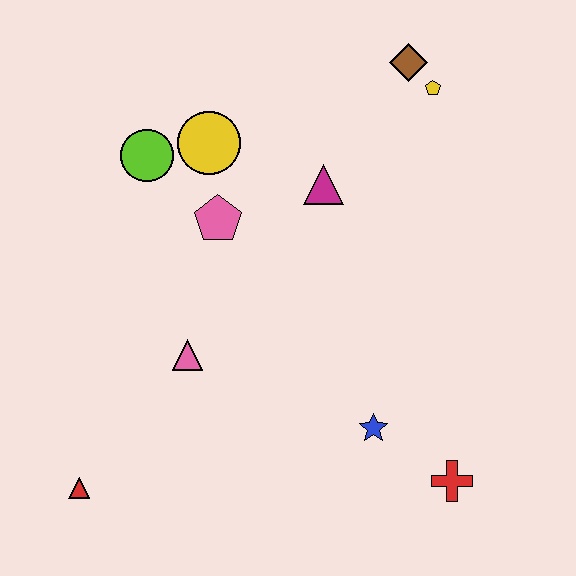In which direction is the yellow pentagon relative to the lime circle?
The yellow pentagon is to the right of the lime circle.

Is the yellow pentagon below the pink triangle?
No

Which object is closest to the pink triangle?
The pink pentagon is closest to the pink triangle.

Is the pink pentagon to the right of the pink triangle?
Yes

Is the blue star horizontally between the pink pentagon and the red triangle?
No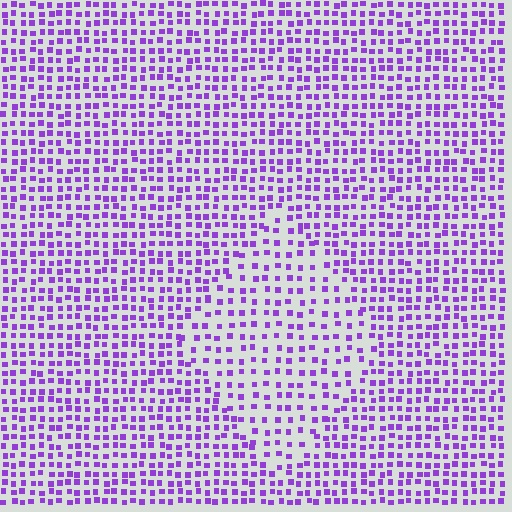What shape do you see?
I see a diamond.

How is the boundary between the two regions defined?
The boundary is defined by a change in element density (approximately 1.7x ratio). All elements are the same color, size, and shape.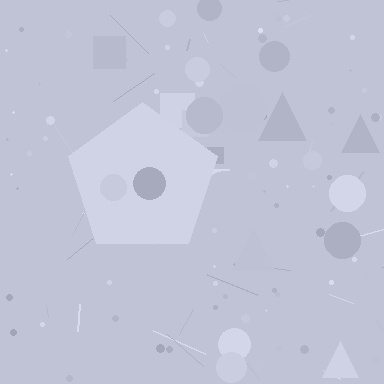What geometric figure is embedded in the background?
A pentagon is embedded in the background.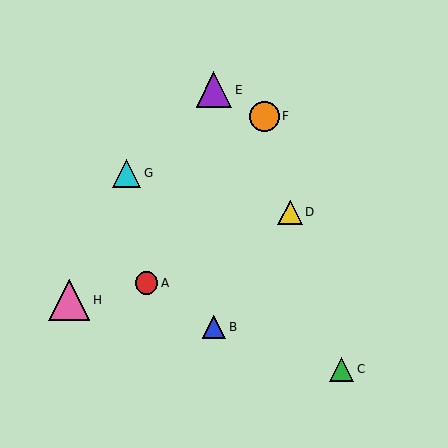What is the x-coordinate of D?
Object D is at x≈290.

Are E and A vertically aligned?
No, E is at x≈214 and A is at x≈147.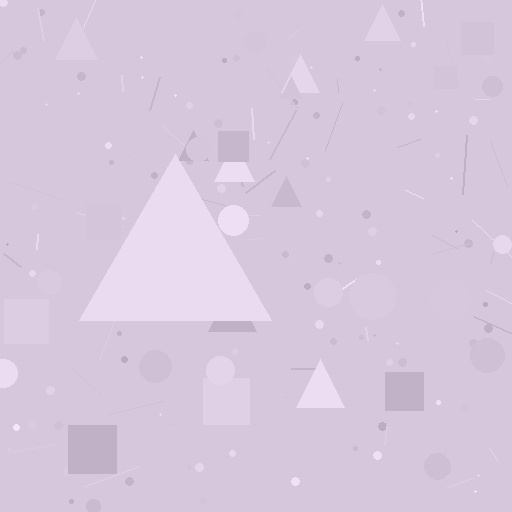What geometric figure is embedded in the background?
A triangle is embedded in the background.